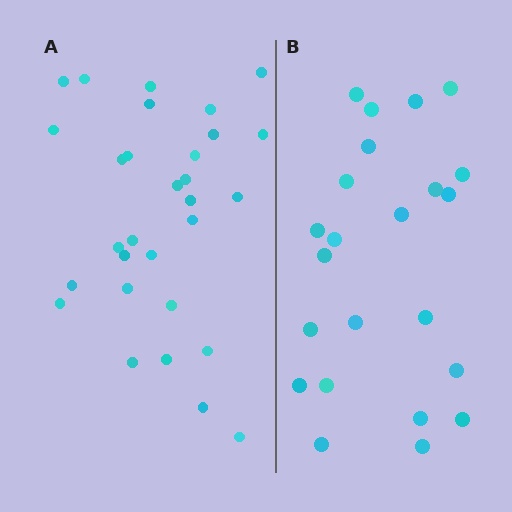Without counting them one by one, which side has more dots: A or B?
Region A (the left region) has more dots.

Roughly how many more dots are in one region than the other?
Region A has roughly 8 or so more dots than region B.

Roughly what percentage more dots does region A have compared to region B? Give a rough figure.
About 30% more.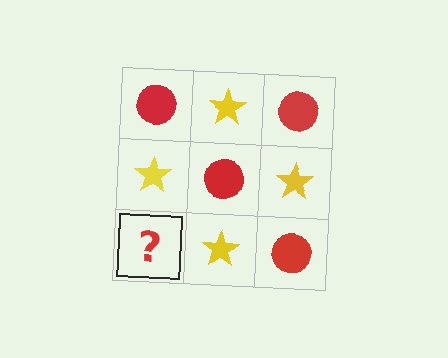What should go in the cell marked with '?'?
The missing cell should contain a red circle.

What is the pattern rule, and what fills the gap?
The rule is that it alternates red circle and yellow star in a checkerboard pattern. The gap should be filled with a red circle.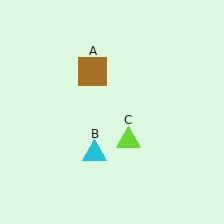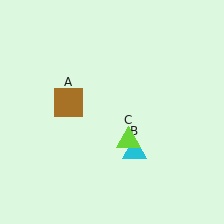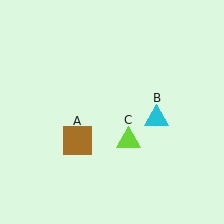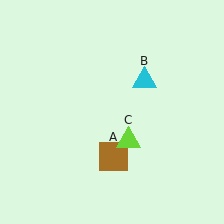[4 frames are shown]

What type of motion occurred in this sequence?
The brown square (object A), cyan triangle (object B) rotated counterclockwise around the center of the scene.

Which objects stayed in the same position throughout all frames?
Lime triangle (object C) remained stationary.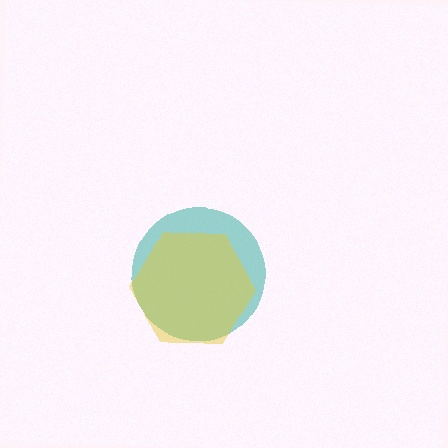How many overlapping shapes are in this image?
There are 2 overlapping shapes in the image.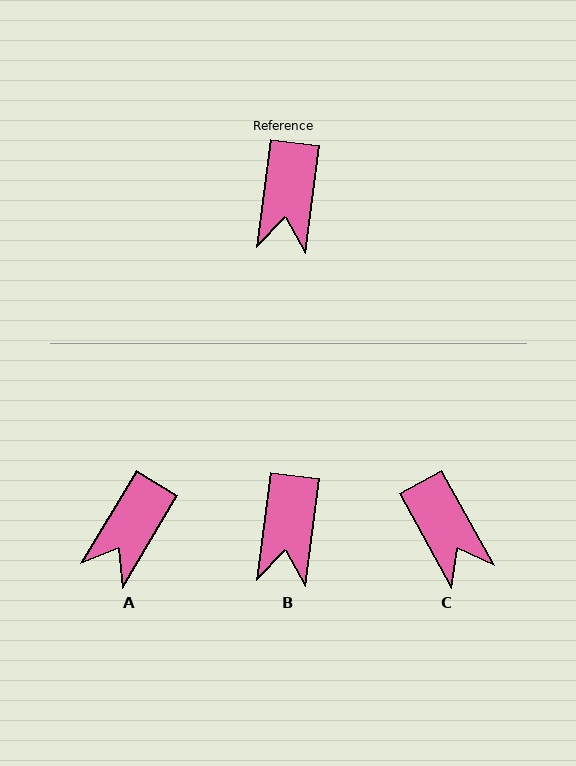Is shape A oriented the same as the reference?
No, it is off by about 23 degrees.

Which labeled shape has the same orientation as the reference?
B.